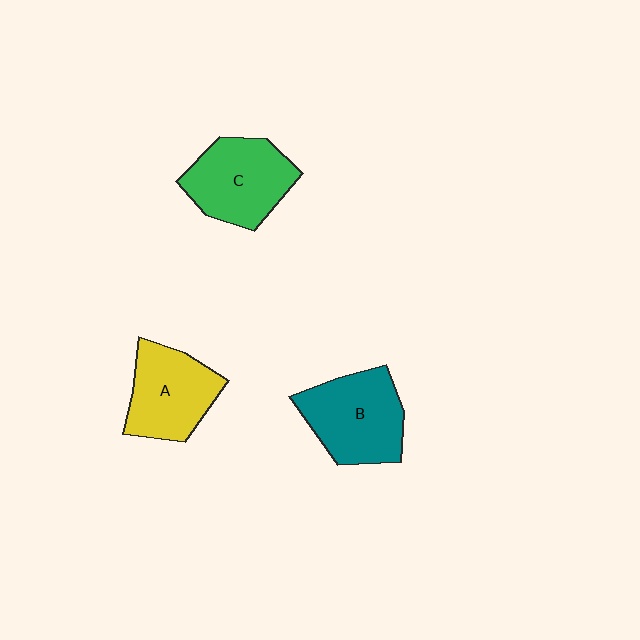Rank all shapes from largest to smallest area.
From largest to smallest: B (teal), C (green), A (yellow).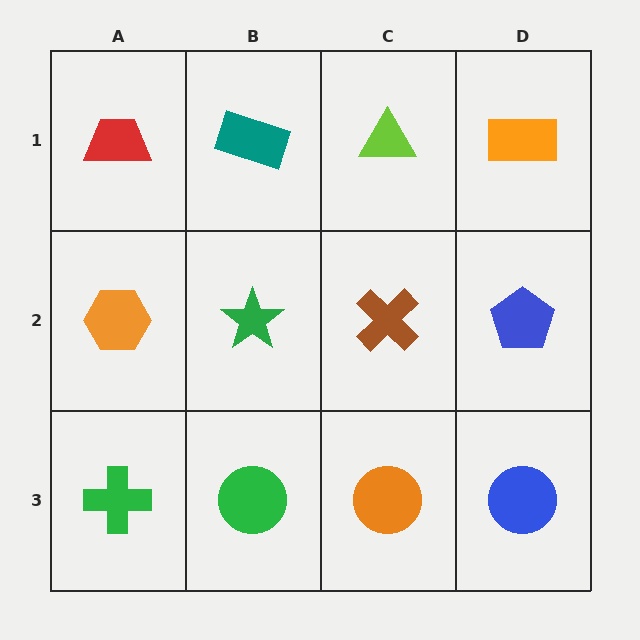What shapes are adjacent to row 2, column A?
A red trapezoid (row 1, column A), a green cross (row 3, column A), a green star (row 2, column B).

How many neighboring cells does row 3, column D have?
2.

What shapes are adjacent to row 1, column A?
An orange hexagon (row 2, column A), a teal rectangle (row 1, column B).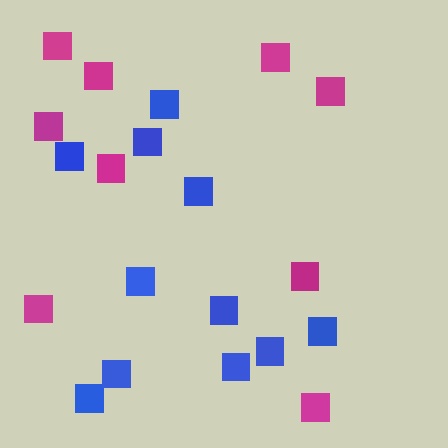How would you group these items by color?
There are 2 groups: one group of blue squares (11) and one group of magenta squares (9).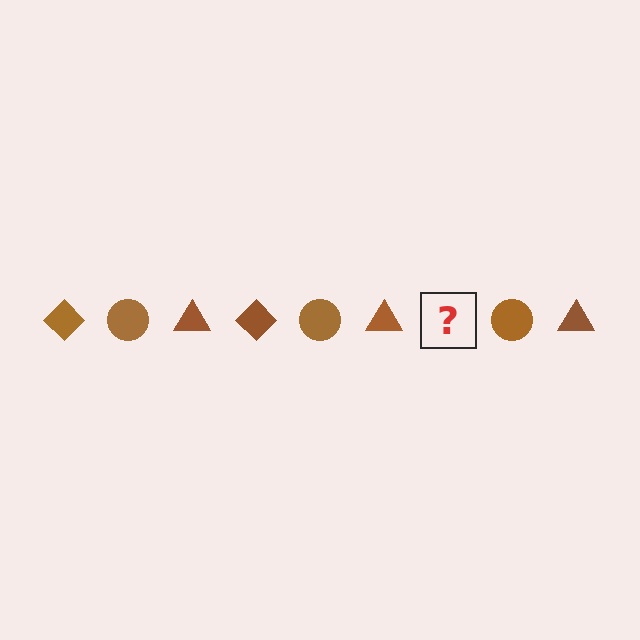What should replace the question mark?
The question mark should be replaced with a brown diamond.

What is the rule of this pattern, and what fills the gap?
The rule is that the pattern cycles through diamond, circle, triangle shapes in brown. The gap should be filled with a brown diamond.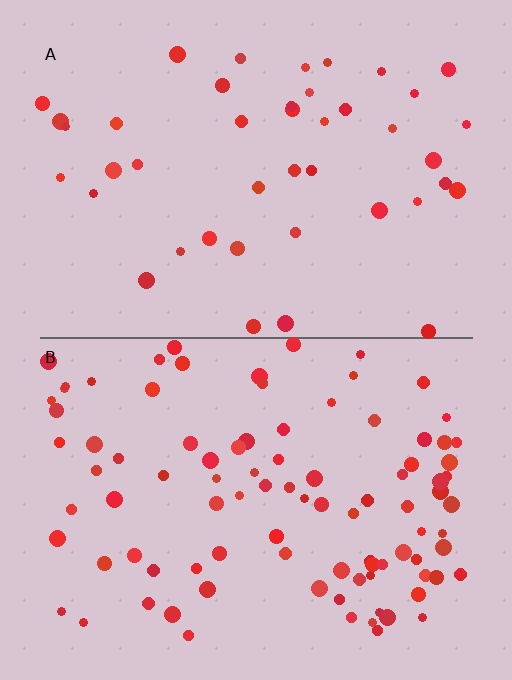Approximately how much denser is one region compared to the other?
Approximately 2.2× — region B over region A.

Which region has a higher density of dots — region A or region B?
B (the bottom).